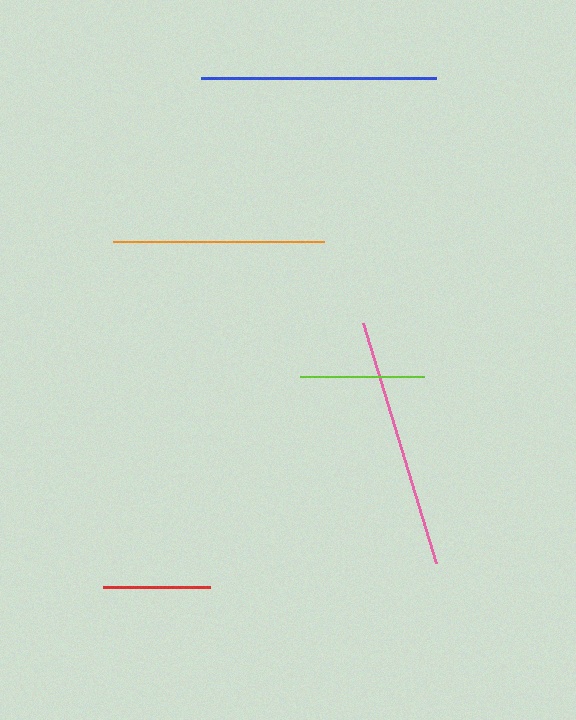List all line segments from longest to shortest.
From longest to shortest: pink, blue, orange, lime, red.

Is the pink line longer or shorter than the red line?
The pink line is longer than the red line.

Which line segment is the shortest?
The red line is the shortest at approximately 107 pixels.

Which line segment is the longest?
The pink line is the longest at approximately 251 pixels.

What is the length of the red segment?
The red segment is approximately 107 pixels long.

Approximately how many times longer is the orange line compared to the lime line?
The orange line is approximately 1.7 times the length of the lime line.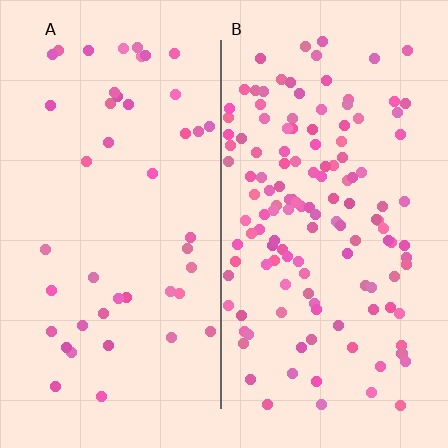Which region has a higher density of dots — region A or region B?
B (the right).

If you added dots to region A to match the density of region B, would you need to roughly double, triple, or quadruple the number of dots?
Approximately triple.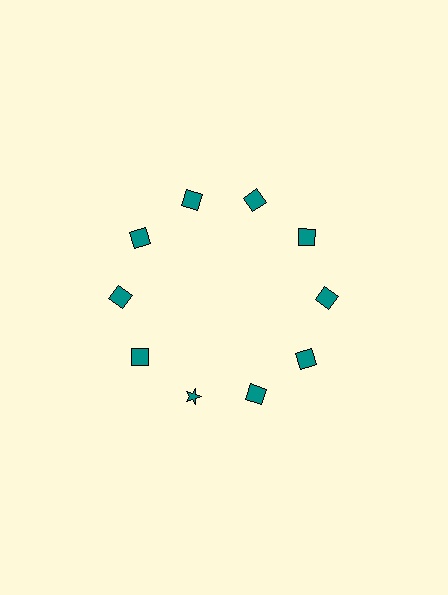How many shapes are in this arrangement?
There are 10 shapes arranged in a ring pattern.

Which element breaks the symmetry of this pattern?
The teal star at roughly the 7 o'clock position breaks the symmetry. All other shapes are teal squares.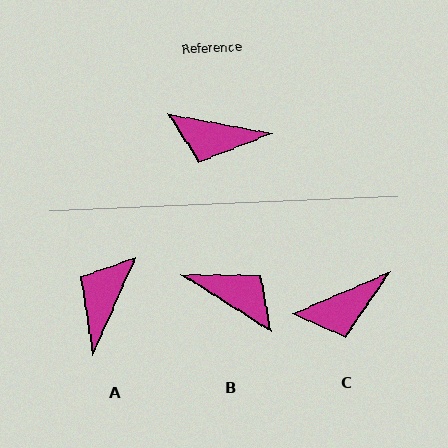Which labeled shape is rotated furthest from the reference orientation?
B, about 158 degrees away.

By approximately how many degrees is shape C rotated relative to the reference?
Approximately 33 degrees counter-clockwise.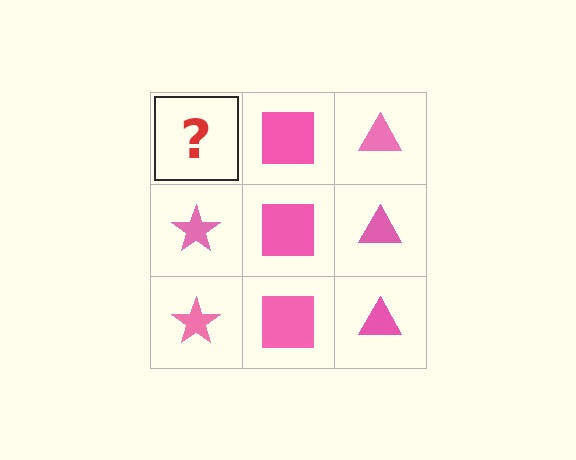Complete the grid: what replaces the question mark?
The question mark should be replaced with a pink star.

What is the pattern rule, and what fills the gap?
The rule is that each column has a consistent shape. The gap should be filled with a pink star.